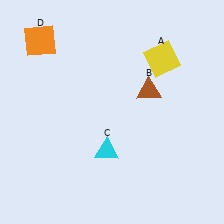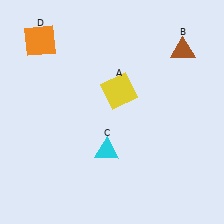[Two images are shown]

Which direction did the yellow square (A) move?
The yellow square (A) moved left.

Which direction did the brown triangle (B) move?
The brown triangle (B) moved up.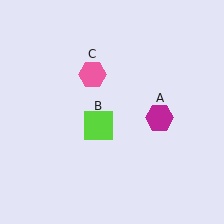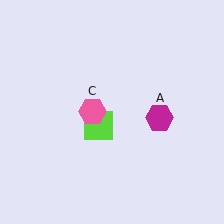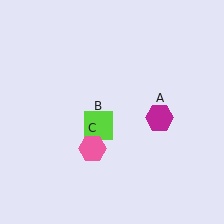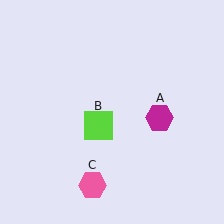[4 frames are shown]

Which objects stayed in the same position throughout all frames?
Magenta hexagon (object A) and lime square (object B) remained stationary.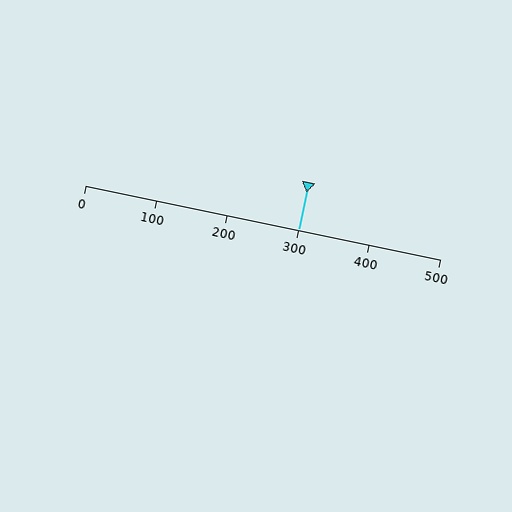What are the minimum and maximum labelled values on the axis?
The axis runs from 0 to 500.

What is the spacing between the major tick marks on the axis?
The major ticks are spaced 100 apart.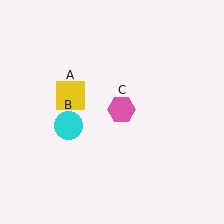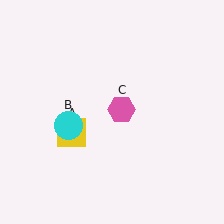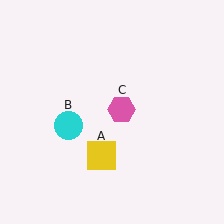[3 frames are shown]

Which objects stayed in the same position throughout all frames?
Cyan circle (object B) and pink hexagon (object C) remained stationary.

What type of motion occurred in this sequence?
The yellow square (object A) rotated counterclockwise around the center of the scene.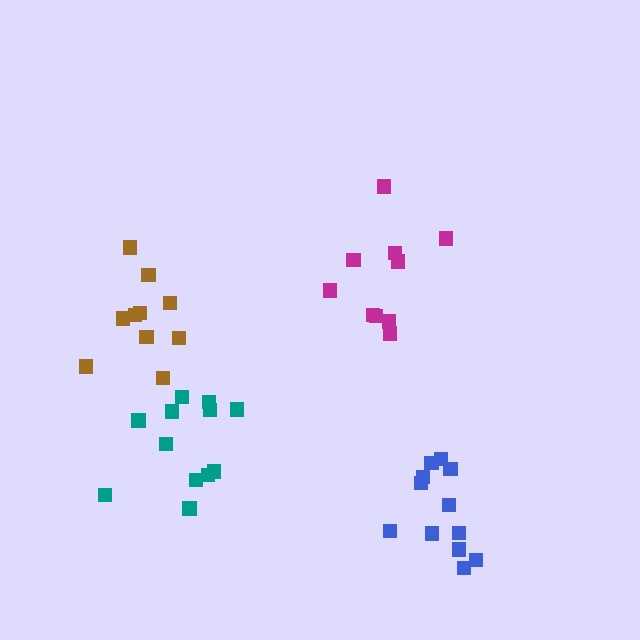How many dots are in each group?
Group 1: 10 dots, Group 2: 10 dots, Group 3: 12 dots, Group 4: 12 dots (44 total).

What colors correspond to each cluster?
The clusters are colored: brown, magenta, blue, teal.